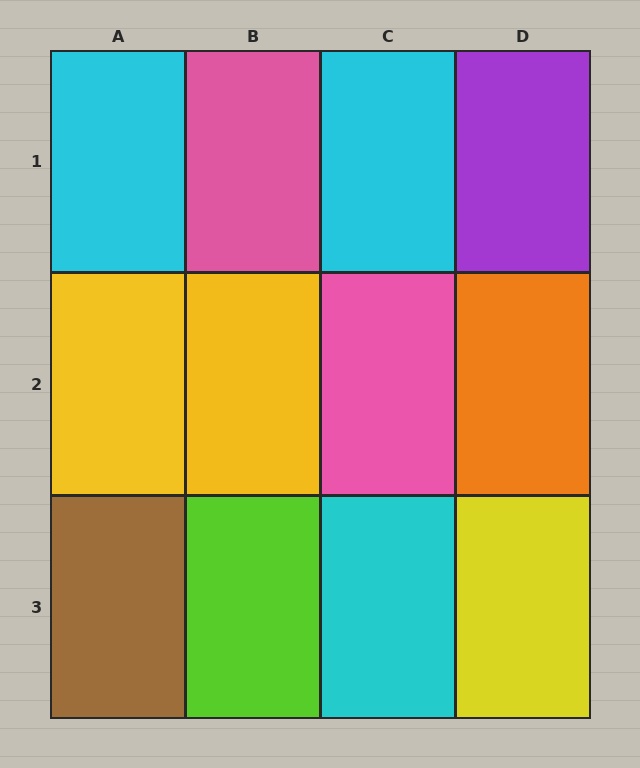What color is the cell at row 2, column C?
Pink.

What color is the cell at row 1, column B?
Pink.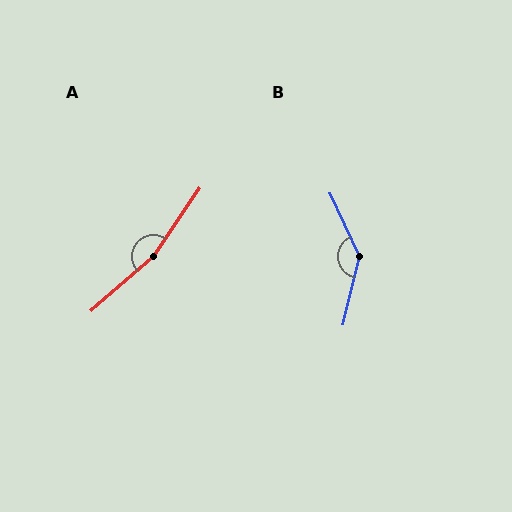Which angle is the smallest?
B, at approximately 141 degrees.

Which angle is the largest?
A, at approximately 165 degrees.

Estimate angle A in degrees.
Approximately 165 degrees.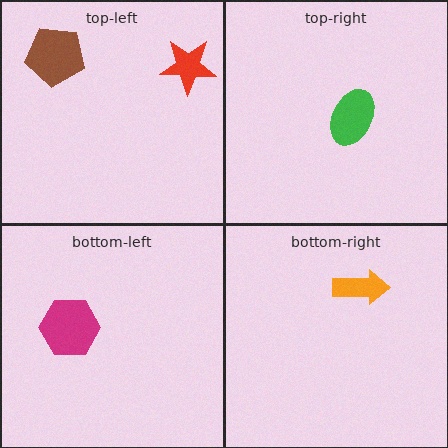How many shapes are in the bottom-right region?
1.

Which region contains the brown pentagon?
The top-left region.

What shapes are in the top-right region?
The green ellipse.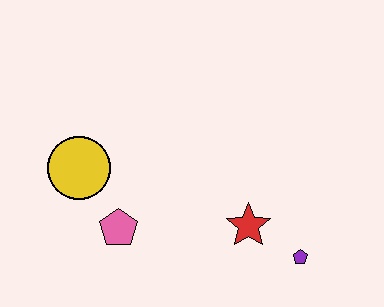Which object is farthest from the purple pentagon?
The yellow circle is farthest from the purple pentagon.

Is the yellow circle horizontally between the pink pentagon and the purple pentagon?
No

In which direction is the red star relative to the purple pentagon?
The red star is to the left of the purple pentagon.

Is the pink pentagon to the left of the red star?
Yes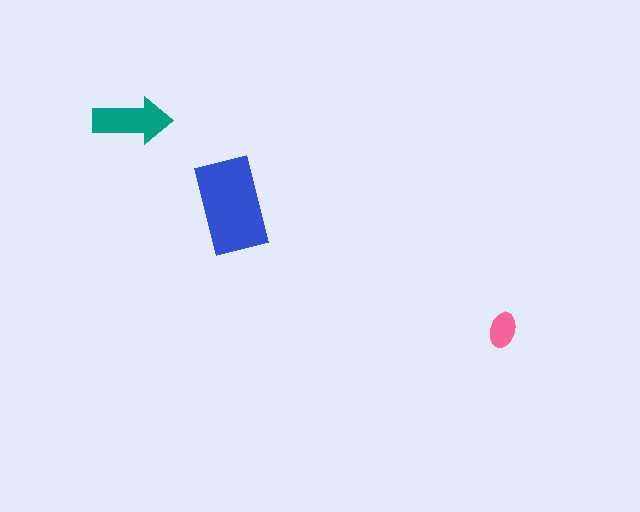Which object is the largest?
The blue rectangle.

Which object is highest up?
The teal arrow is topmost.